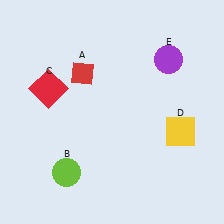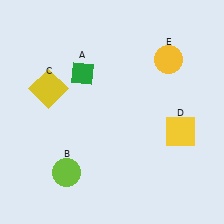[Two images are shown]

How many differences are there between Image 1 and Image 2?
There are 3 differences between the two images.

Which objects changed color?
A changed from red to green. C changed from red to yellow. E changed from purple to yellow.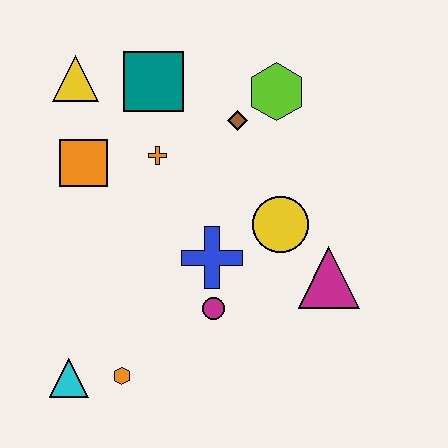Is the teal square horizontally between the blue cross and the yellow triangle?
Yes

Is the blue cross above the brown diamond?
No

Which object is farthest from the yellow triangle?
The magenta triangle is farthest from the yellow triangle.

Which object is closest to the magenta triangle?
The yellow circle is closest to the magenta triangle.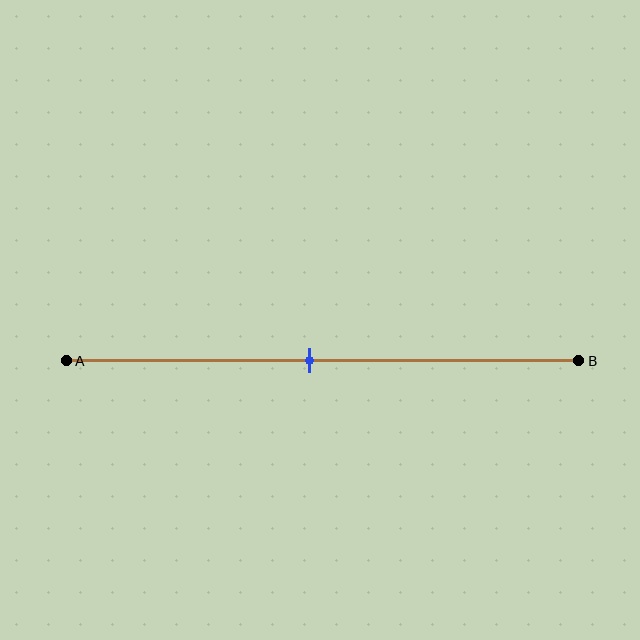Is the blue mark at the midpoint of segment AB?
Yes, the mark is approximately at the midpoint.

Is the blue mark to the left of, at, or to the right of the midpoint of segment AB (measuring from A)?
The blue mark is approximately at the midpoint of segment AB.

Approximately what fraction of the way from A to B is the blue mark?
The blue mark is approximately 50% of the way from A to B.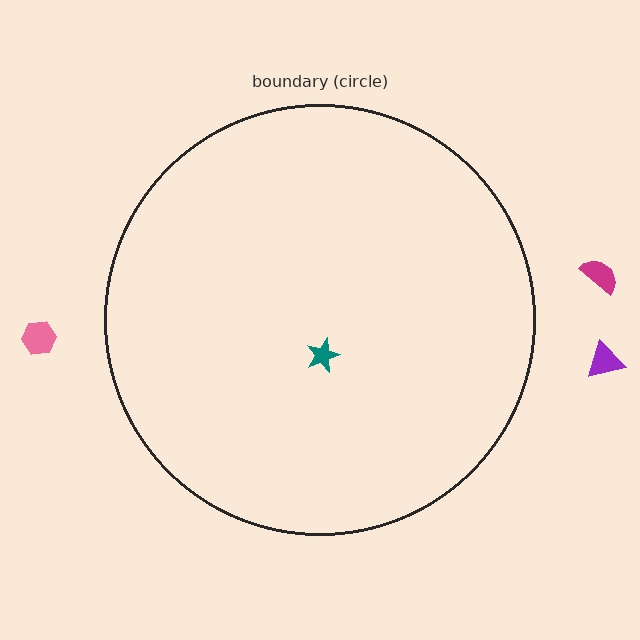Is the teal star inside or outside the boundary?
Inside.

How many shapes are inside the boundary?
1 inside, 3 outside.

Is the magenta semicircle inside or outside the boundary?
Outside.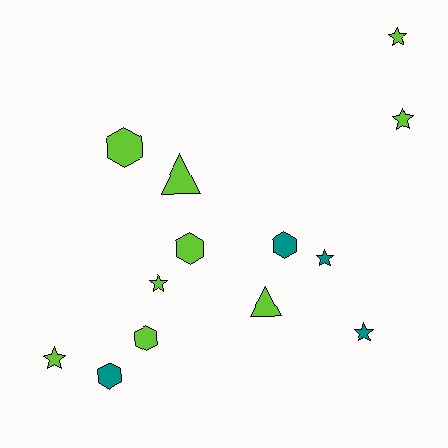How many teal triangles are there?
There are no teal triangles.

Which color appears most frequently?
Lime, with 9 objects.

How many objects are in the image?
There are 13 objects.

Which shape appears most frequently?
Star, with 6 objects.